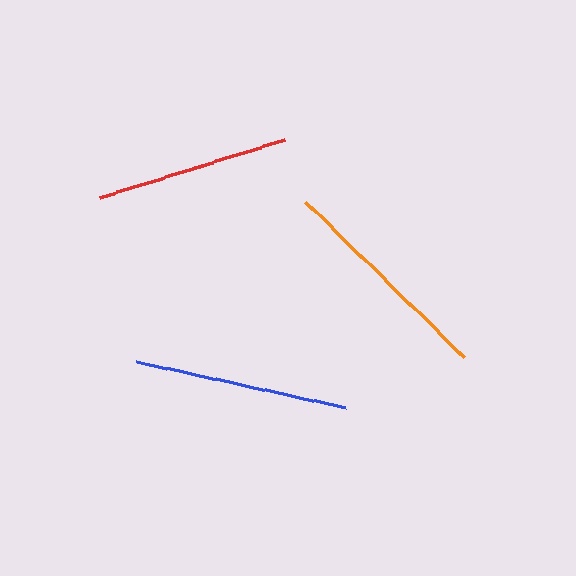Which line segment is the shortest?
The red line is the shortest at approximately 195 pixels.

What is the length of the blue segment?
The blue segment is approximately 214 pixels long.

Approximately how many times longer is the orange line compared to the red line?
The orange line is approximately 1.1 times the length of the red line.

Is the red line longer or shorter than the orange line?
The orange line is longer than the red line.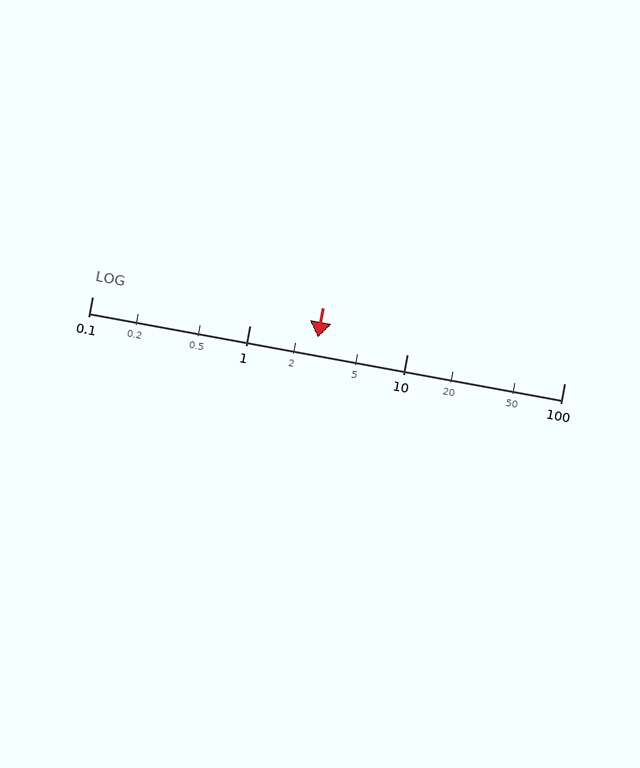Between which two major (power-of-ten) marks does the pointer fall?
The pointer is between 1 and 10.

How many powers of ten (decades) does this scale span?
The scale spans 3 decades, from 0.1 to 100.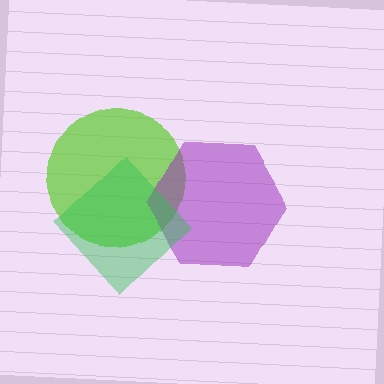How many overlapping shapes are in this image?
There are 3 overlapping shapes in the image.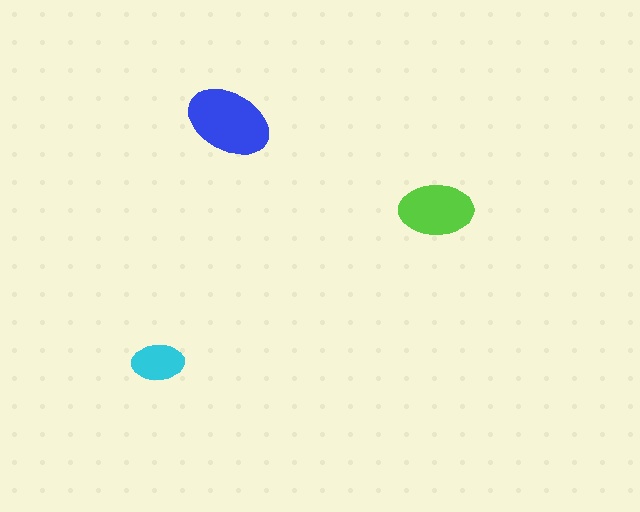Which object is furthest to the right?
The lime ellipse is rightmost.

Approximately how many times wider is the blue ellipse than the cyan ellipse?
About 1.5 times wider.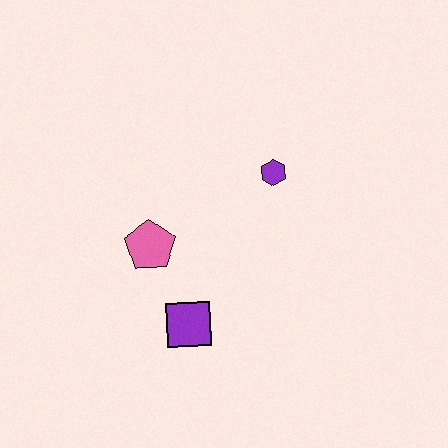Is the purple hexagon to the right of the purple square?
Yes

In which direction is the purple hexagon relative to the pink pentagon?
The purple hexagon is to the right of the pink pentagon.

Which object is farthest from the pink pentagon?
The purple hexagon is farthest from the pink pentagon.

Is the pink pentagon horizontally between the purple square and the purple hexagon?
No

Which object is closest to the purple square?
The pink pentagon is closest to the purple square.